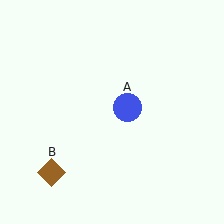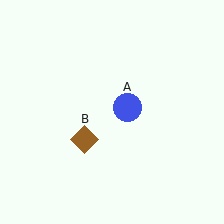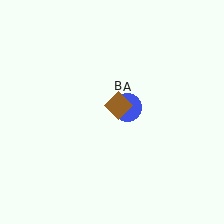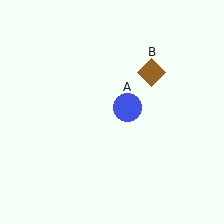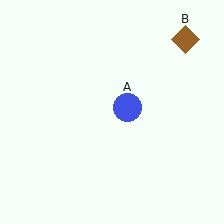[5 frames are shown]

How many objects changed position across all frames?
1 object changed position: brown diamond (object B).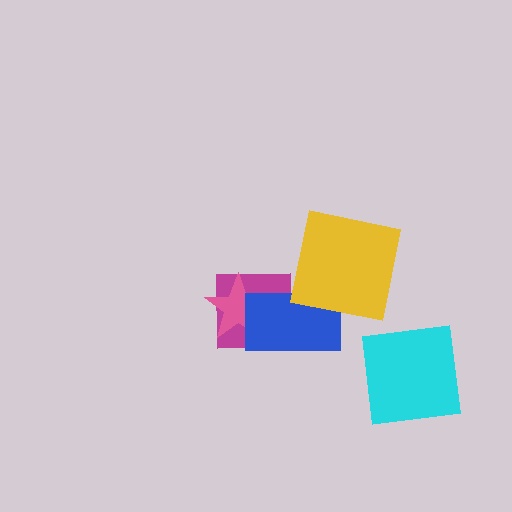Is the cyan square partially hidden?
No, no other shape covers it.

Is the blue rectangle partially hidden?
Yes, it is partially covered by another shape.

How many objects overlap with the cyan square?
0 objects overlap with the cyan square.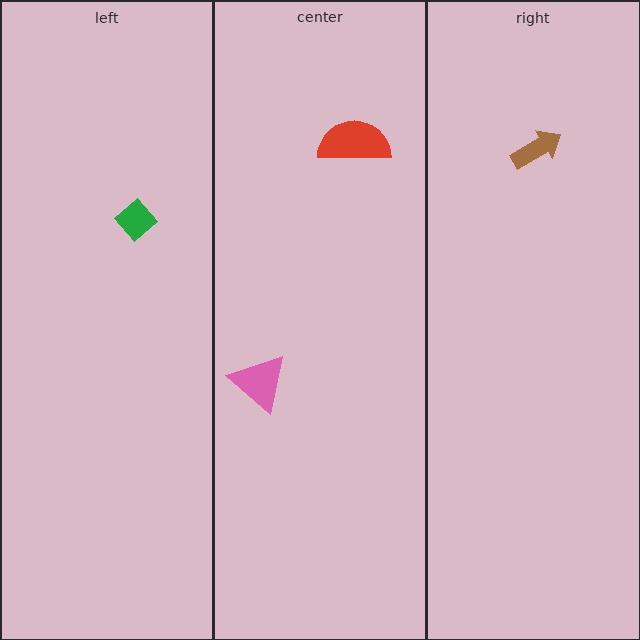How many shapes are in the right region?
1.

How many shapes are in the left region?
1.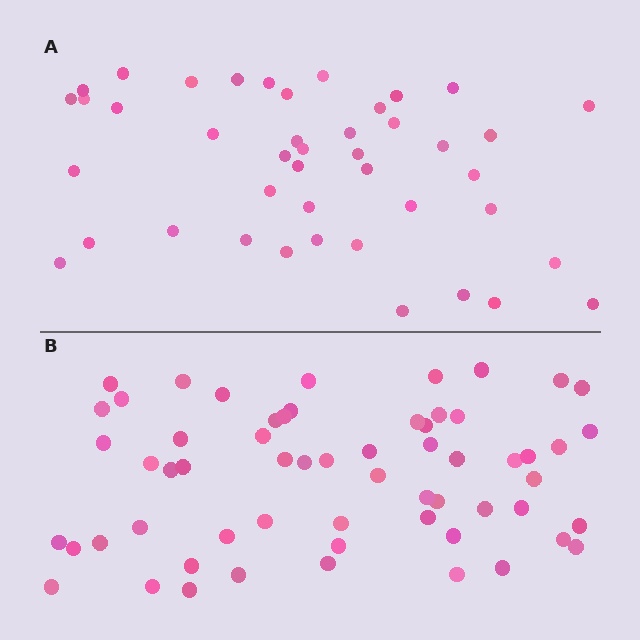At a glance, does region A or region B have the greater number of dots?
Region B (the bottom region) has more dots.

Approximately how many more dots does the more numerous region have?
Region B has approximately 15 more dots than region A.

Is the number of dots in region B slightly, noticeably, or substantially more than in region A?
Region B has noticeably more, but not dramatically so. The ratio is roughly 1.4 to 1.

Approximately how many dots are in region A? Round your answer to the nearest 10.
About 40 dots. (The exact count is 43, which rounds to 40.)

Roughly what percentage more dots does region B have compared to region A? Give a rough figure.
About 40% more.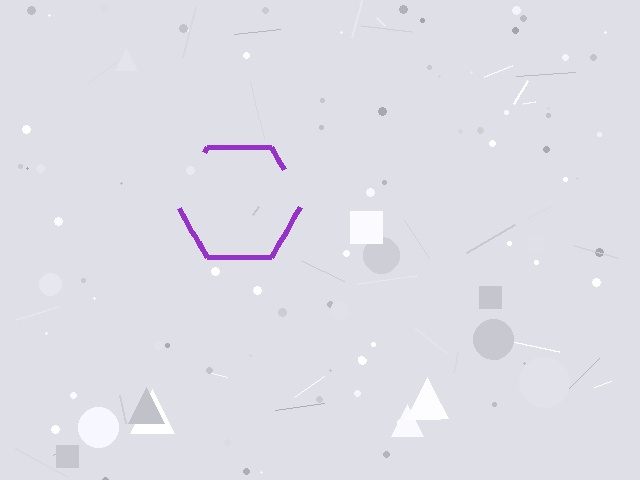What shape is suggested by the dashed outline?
The dashed outline suggests a hexagon.